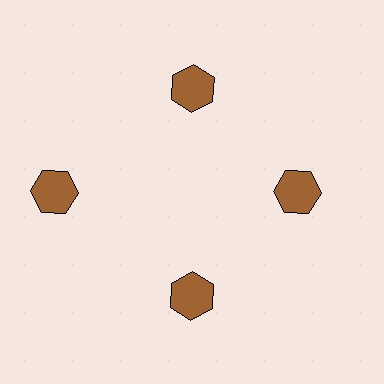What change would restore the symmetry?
The symmetry would be restored by moving it inward, back onto the ring so that all 4 hexagons sit at equal angles and equal distance from the center.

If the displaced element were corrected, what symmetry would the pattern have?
It would have 4-fold rotational symmetry — the pattern would map onto itself every 90 degrees.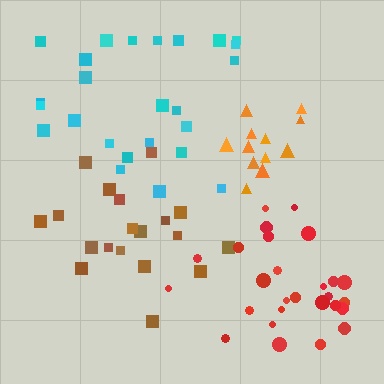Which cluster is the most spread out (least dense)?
Cyan.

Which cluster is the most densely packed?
Brown.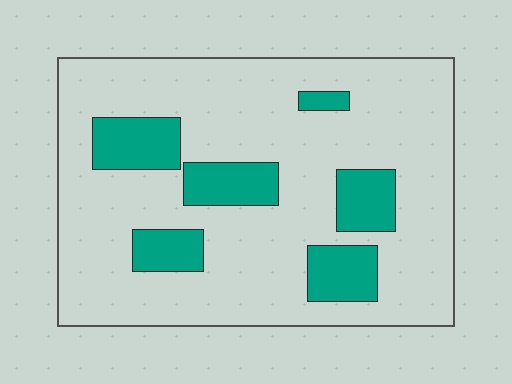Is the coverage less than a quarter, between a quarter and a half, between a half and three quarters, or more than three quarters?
Less than a quarter.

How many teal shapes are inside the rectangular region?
6.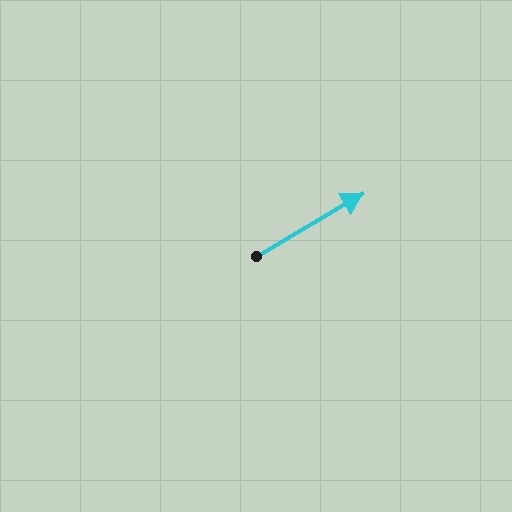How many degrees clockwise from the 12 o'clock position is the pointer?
Approximately 60 degrees.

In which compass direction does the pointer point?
Northeast.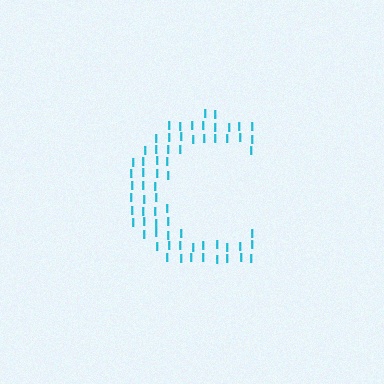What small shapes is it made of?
It is made of small letter I's.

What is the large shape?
The large shape is the letter C.